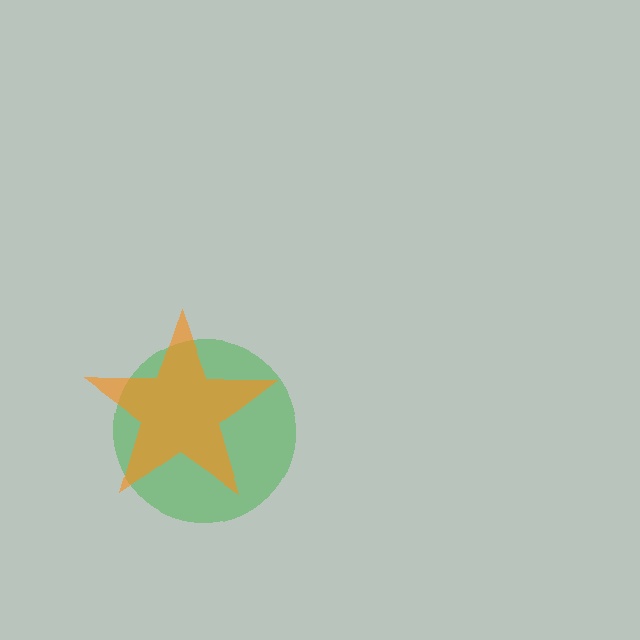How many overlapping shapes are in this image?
There are 2 overlapping shapes in the image.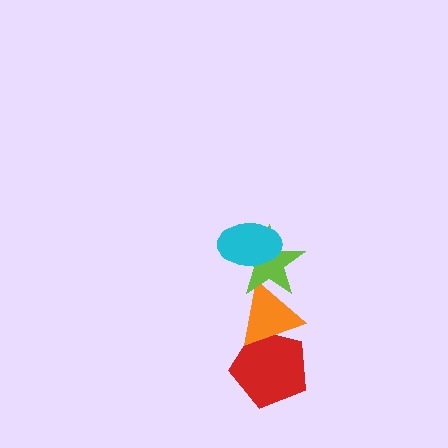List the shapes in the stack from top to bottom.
From top to bottom: the cyan ellipse, the lime star, the orange triangle, the red pentagon.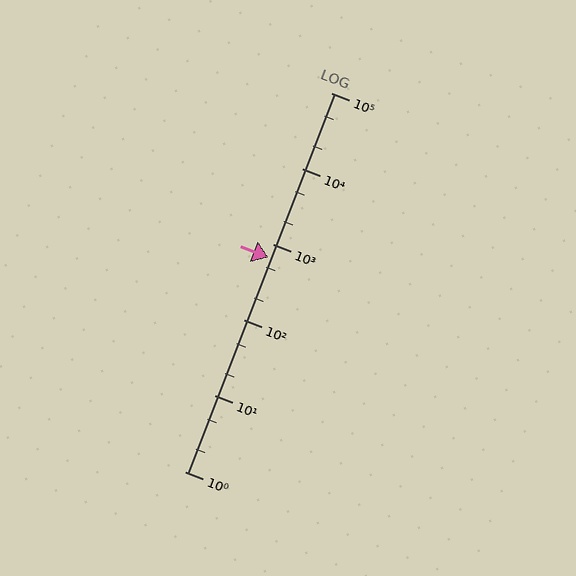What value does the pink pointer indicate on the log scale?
The pointer indicates approximately 670.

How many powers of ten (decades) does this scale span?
The scale spans 5 decades, from 1 to 100000.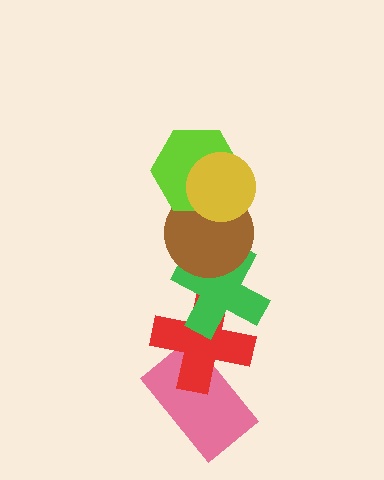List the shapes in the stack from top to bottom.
From top to bottom: the yellow circle, the lime hexagon, the brown circle, the green cross, the red cross, the pink rectangle.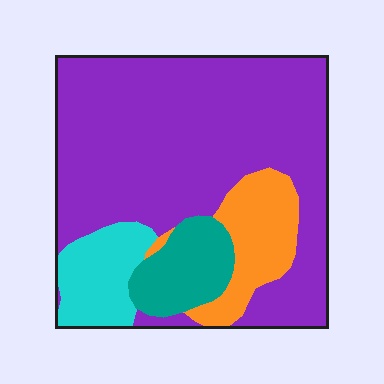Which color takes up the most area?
Purple, at roughly 65%.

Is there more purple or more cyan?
Purple.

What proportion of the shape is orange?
Orange covers around 10% of the shape.